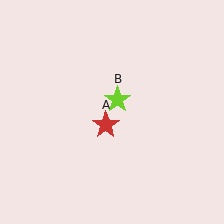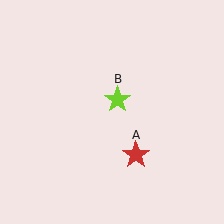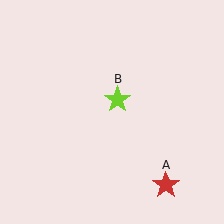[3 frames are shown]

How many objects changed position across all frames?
1 object changed position: red star (object A).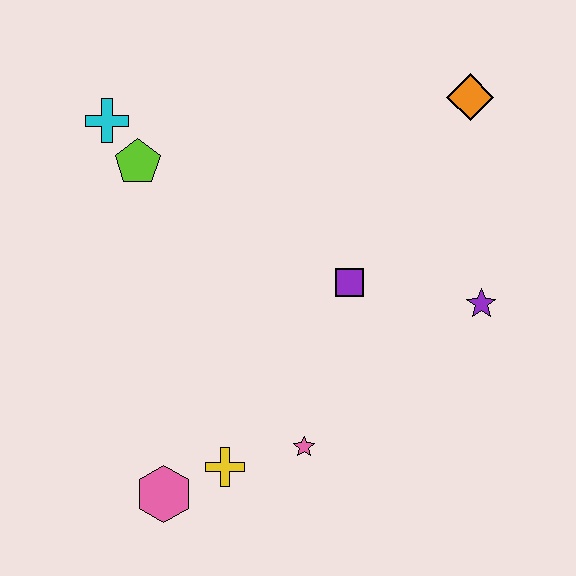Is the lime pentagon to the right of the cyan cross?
Yes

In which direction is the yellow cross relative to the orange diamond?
The yellow cross is below the orange diamond.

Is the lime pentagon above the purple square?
Yes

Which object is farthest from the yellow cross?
The orange diamond is farthest from the yellow cross.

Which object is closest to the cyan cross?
The lime pentagon is closest to the cyan cross.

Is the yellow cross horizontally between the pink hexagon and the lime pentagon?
No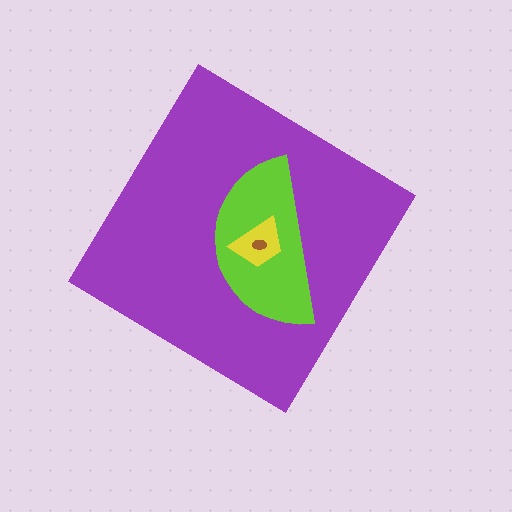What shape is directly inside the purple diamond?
The lime semicircle.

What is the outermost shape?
The purple diamond.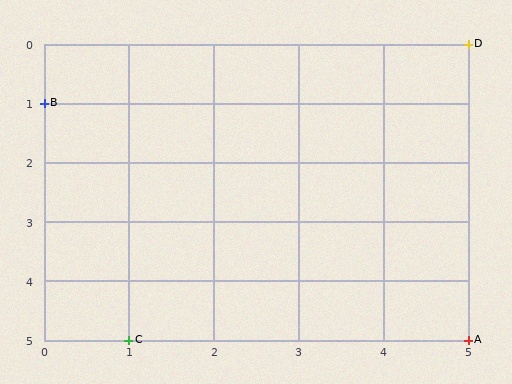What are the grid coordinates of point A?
Point A is at grid coordinates (5, 5).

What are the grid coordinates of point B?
Point B is at grid coordinates (0, 1).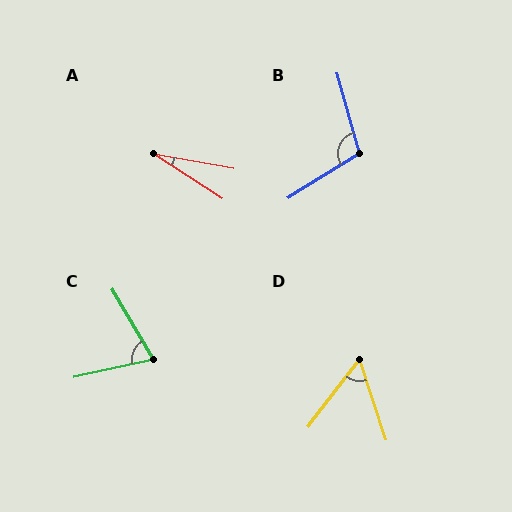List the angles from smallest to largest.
A (23°), D (56°), C (72°), B (106°).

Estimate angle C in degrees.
Approximately 72 degrees.